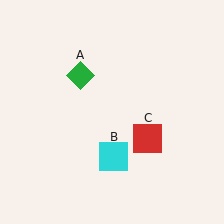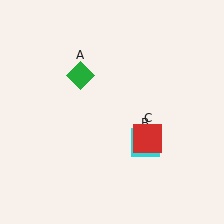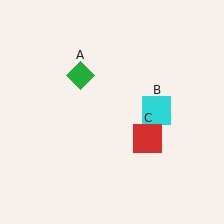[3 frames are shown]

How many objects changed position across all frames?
1 object changed position: cyan square (object B).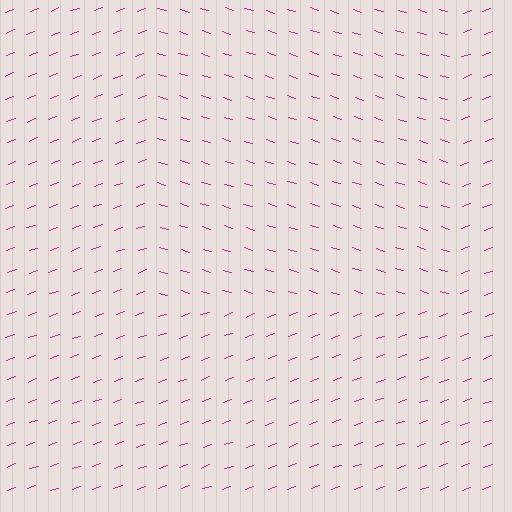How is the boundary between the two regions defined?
The boundary is defined purely by a change in line orientation (approximately 37 degrees difference). All lines are the same color and thickness.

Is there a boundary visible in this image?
Yes, there is a texture boundary formed by a change in line orientation.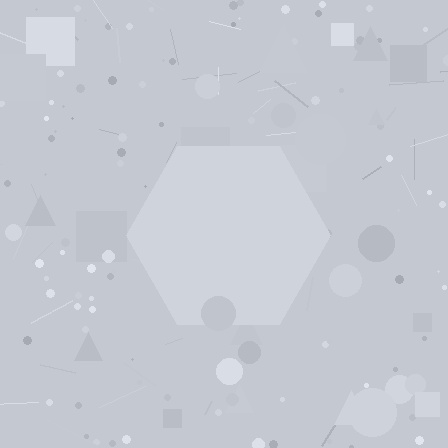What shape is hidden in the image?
A hexagon is hidden in the image.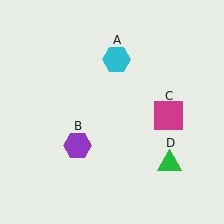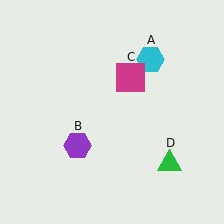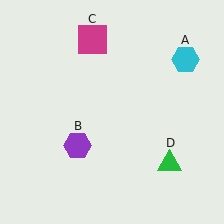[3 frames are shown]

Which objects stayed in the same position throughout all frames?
Purple hexagon (object B) and green triangle (object D) remained stationary.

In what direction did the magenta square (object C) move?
The magenta square (object C) moved up and to the left.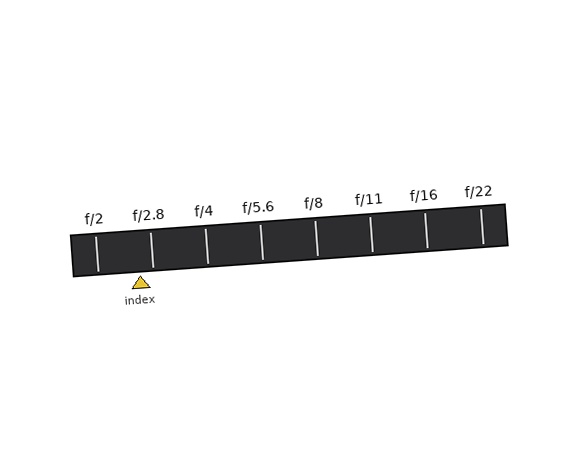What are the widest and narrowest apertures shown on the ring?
The widest aperture shown is f/2 and the narrowest is f/22.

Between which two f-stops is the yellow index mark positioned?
The index mark is between f/2 and f/2.8.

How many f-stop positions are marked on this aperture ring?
There are 8 f-stop positions marked.